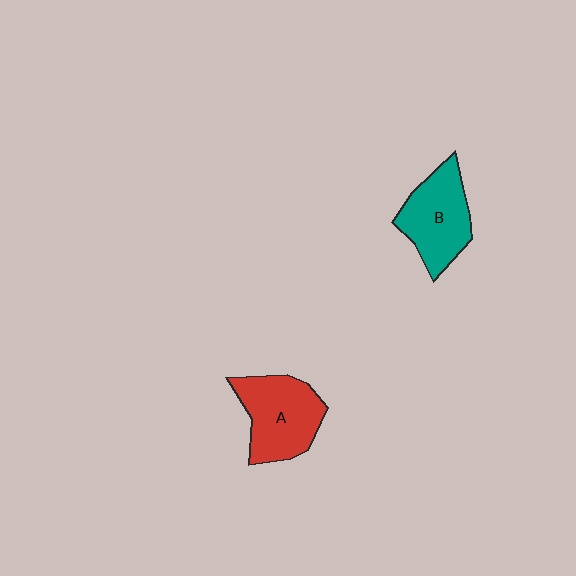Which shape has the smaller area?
Shape B (teal).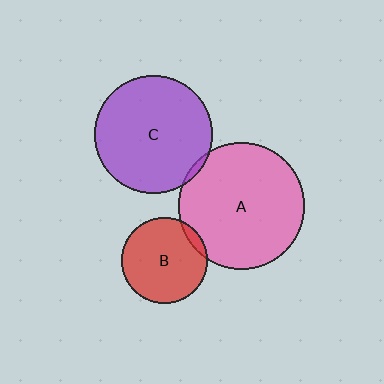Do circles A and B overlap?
Yes.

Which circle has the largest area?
Circle A (pink).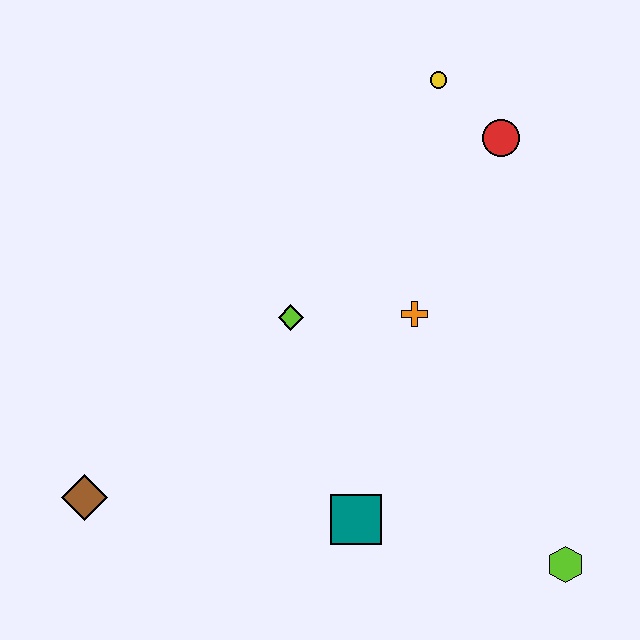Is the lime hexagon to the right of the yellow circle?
Yes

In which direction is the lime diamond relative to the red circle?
The lime diamond is to the left of the red circle.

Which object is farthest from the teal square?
The yellow circle is farthest from the teal square.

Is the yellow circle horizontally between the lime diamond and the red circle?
Yes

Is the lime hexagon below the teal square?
Yes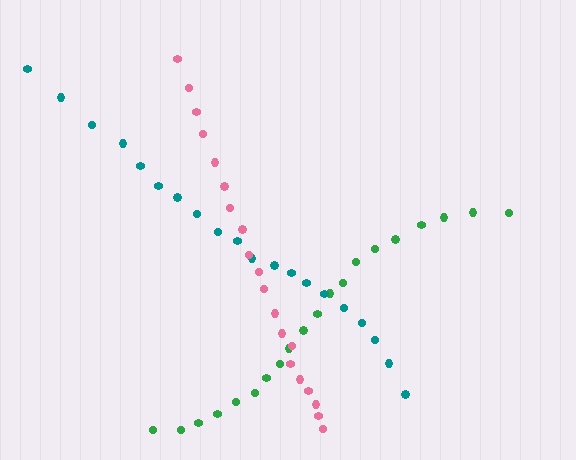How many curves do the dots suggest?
There are 3 distinct paths.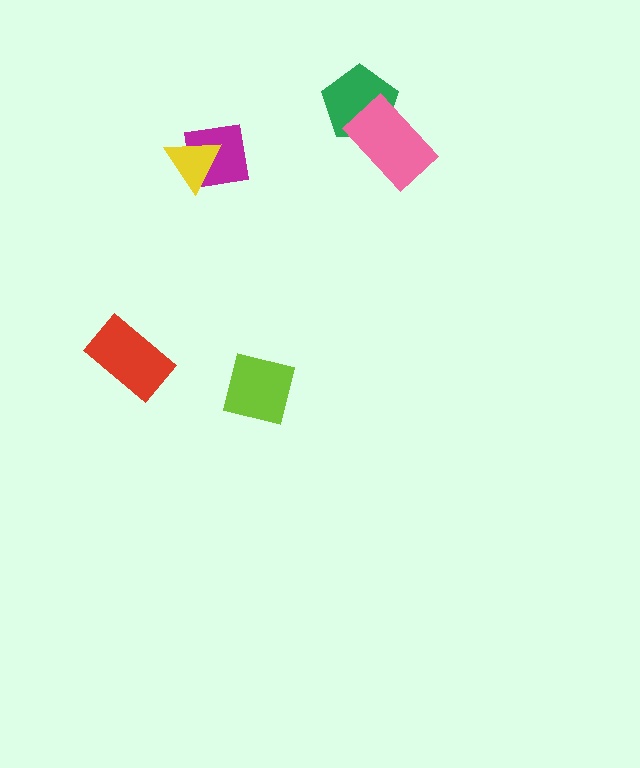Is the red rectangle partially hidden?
No, no other shape covers it.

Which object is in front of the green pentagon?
The pink rectangle is in front of the green pentagon.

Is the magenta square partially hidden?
Yes, it is partially covered by another shape.